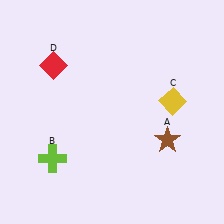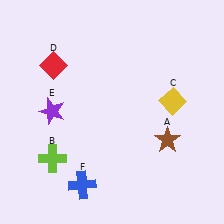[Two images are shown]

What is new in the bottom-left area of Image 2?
A blue cross (F) was added in the bottom-left area of Image 2.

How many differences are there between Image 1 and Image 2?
There are 2 differences between the two images.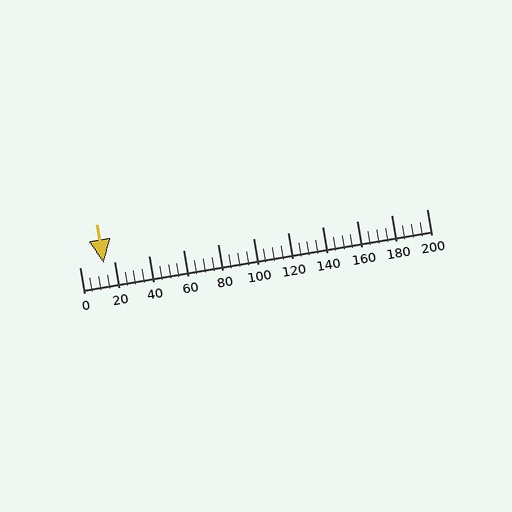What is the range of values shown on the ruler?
The ruler shows values from 0 to 200.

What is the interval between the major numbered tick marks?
The major tick marks are spaced 20 units apart.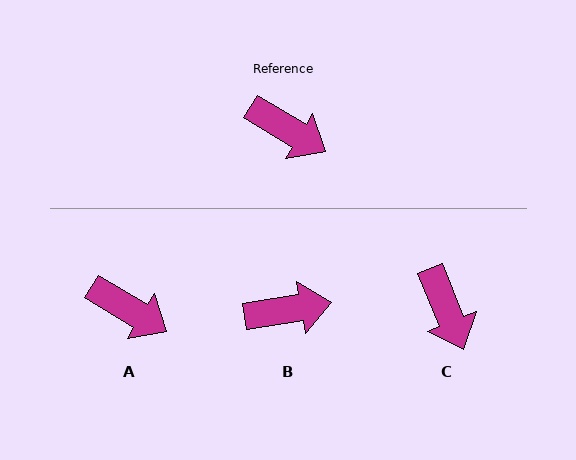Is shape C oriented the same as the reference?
No, it is off by about 37 degrees.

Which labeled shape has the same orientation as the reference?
A.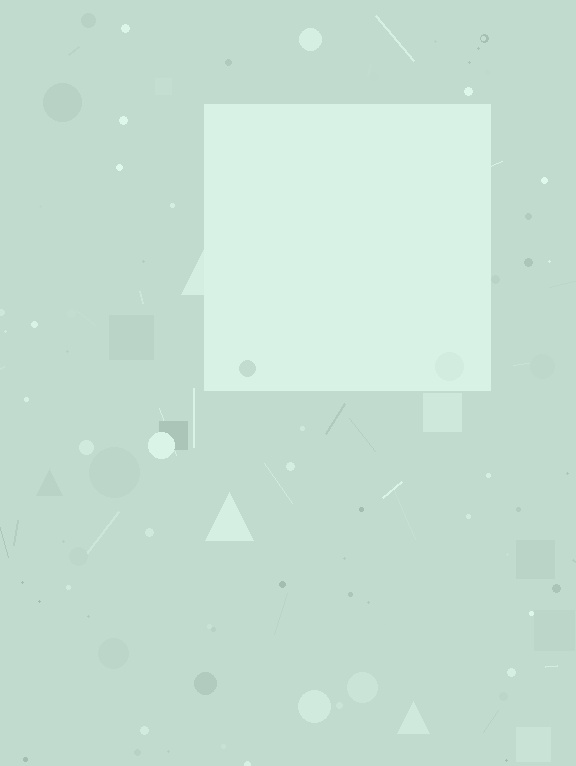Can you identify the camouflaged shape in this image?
The camouflaged shape is a square.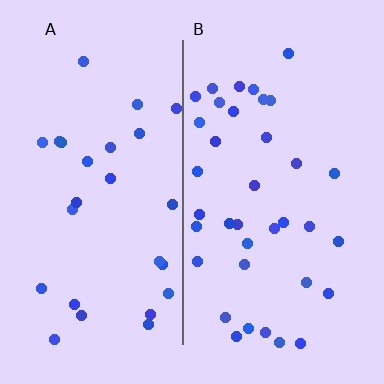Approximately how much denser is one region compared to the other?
Approximately 1.4× — region B over region A.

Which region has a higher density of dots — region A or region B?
B (the right).